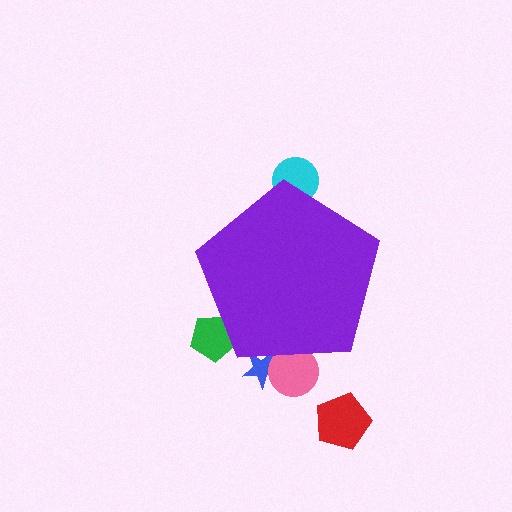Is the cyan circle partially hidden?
Yes, the cyan circle is partially hidden behind the purple pentagon.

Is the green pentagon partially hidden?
Yes, the green pentagon is partially hidden behind the purple pentagon.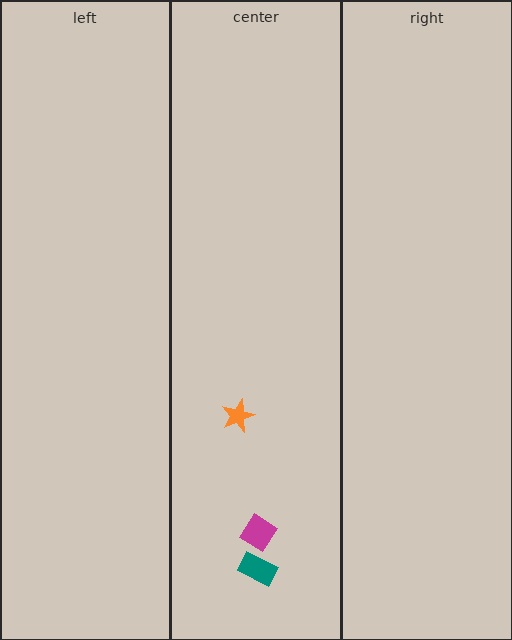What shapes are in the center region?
The magenta diamond, the orange star, the teal rectangle.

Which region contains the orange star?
The center region.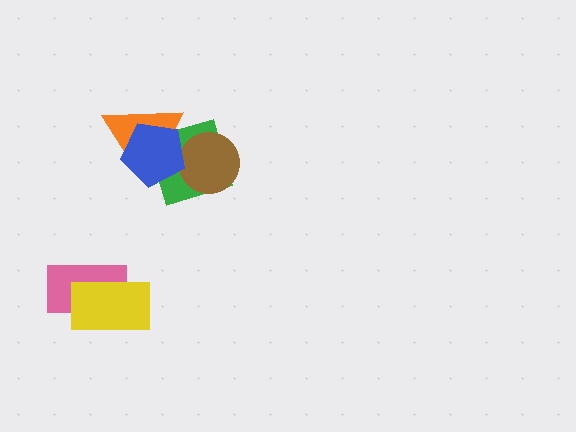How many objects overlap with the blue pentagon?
3 objects overlap with the blue pentagon.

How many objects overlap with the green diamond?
3 objects overlap with the green diamond.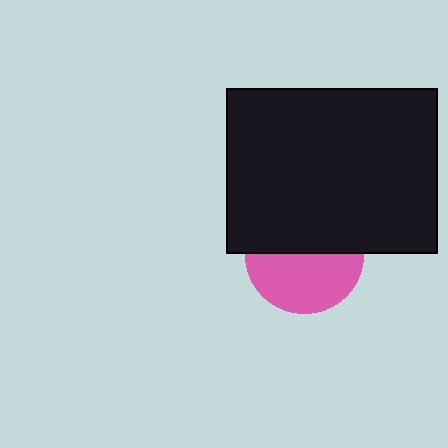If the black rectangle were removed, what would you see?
You would see the complete pink circle.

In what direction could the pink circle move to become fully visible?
The pink circle could move down. That would shift it out from behind the black rectangle entirely.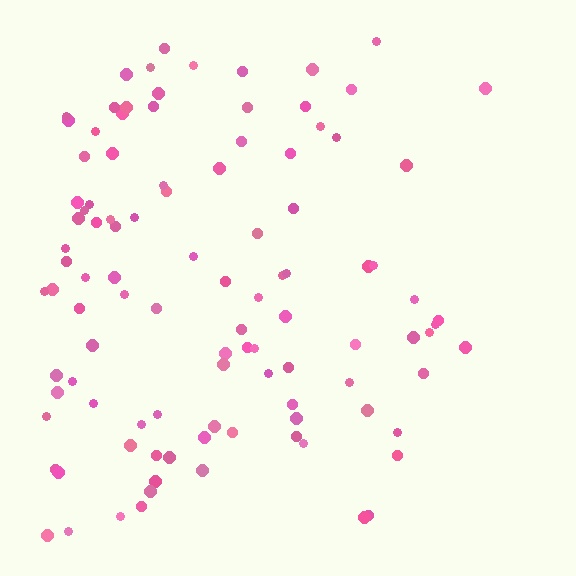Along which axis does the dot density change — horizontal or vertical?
Horizontal.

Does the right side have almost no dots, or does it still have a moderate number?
Still a moderate number, just noticeably fewer than the left.